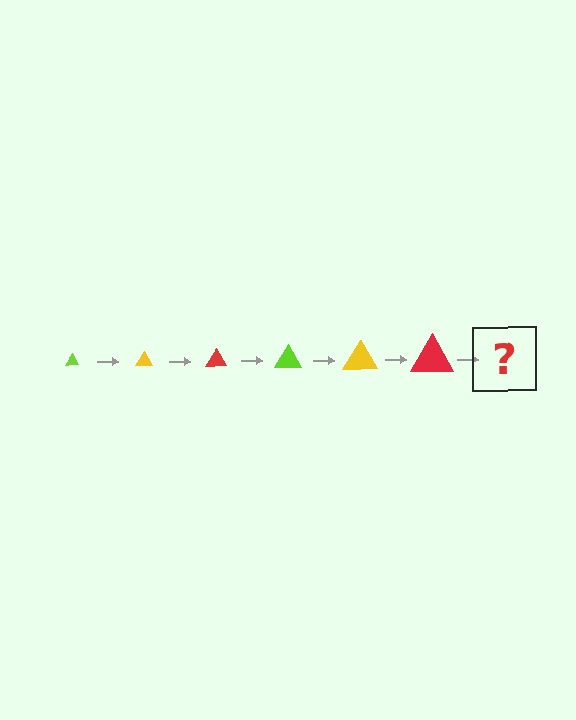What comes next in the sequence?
The next element should be a lime triangle, larger than the previous one.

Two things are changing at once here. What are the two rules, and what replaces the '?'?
The two rules are that the triangle grows larger each step and the color cycles through lime, yellow, and red. The '?' should be a lime triangle, larger than the previous one.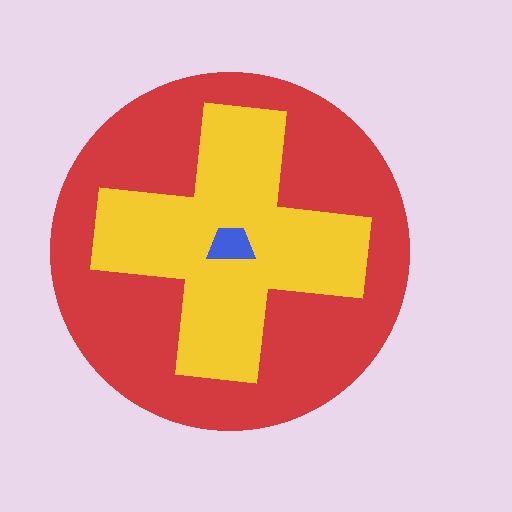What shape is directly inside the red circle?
The yellow cross.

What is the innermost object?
The blue trapezoid.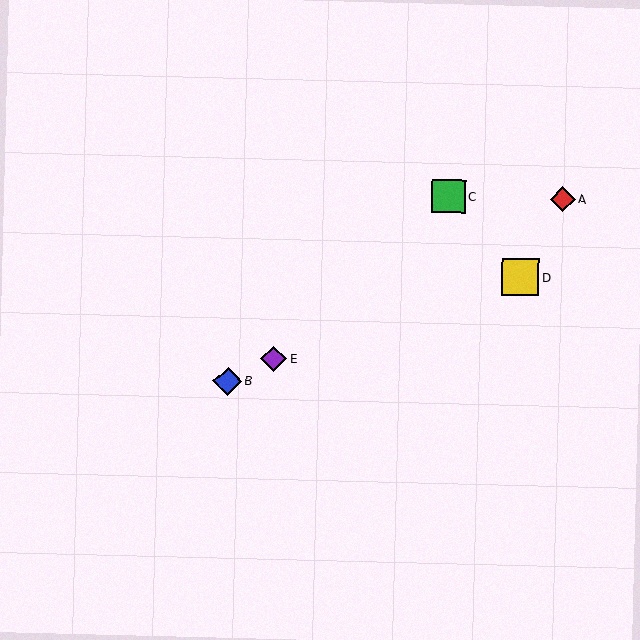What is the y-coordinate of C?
Object C is at y≈196.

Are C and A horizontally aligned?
Yes, both are at y≈196.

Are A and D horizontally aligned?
No, A is at y≈199 and D is at y≈277.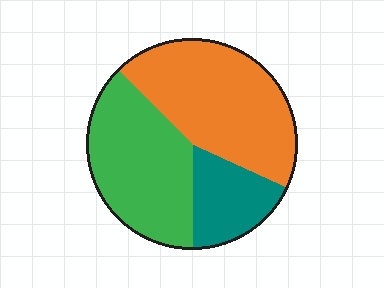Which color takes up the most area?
Orange, at roughly 45%.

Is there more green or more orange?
Orange.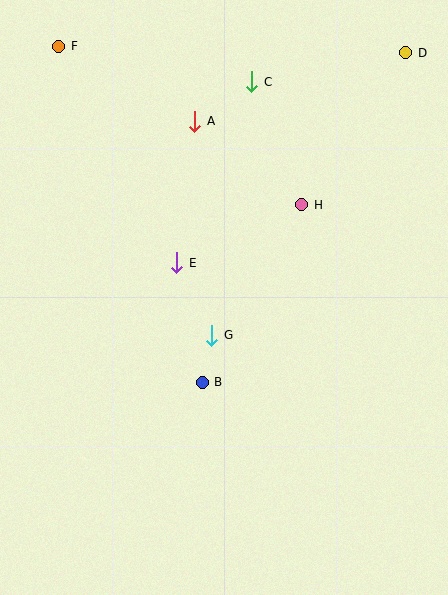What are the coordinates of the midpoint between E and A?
The midpoint between E and A is at (186, 192).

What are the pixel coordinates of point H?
Point H is at (302, 205).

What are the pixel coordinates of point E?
Point E is at (177, 263).